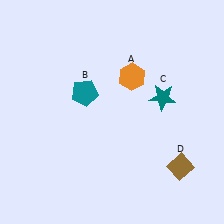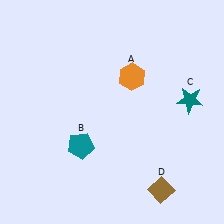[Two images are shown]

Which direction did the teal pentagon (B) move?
The teal pentagon (B) moved down.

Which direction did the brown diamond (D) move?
The brown diamond (D) moved down.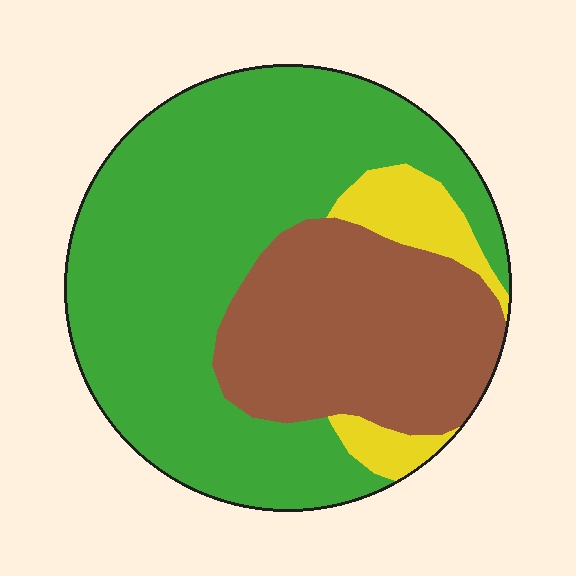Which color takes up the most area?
Green, at roughly 60%.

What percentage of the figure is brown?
Brown takes up about one third (1/3) of the figure.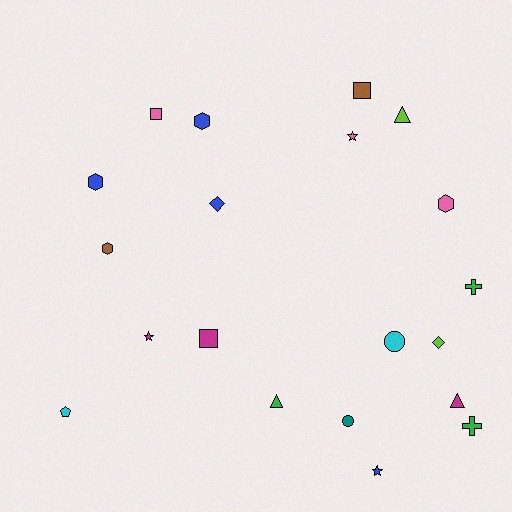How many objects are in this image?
There are 20 objects.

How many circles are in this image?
There are 2 circles.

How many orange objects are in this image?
There are no orange objects.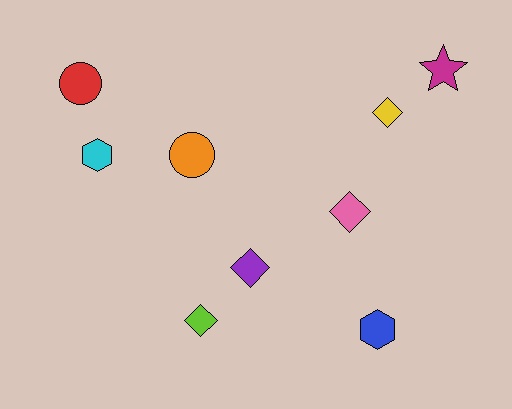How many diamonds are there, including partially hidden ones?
There are 4 diamonds.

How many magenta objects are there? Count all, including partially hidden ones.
There is 1 magenta object.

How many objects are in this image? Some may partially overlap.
There are 9 objects.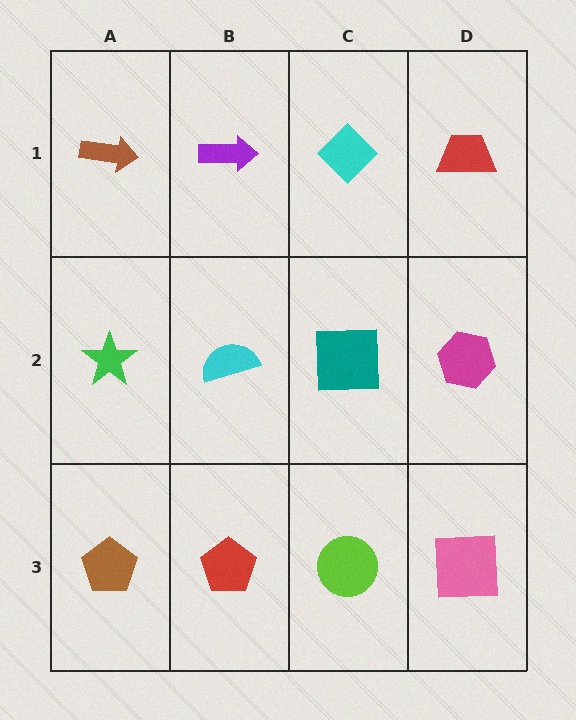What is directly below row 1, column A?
A green star.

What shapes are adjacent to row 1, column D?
A magenta hexagon (row 2, column D), a cyan diamond (row 1, column C).